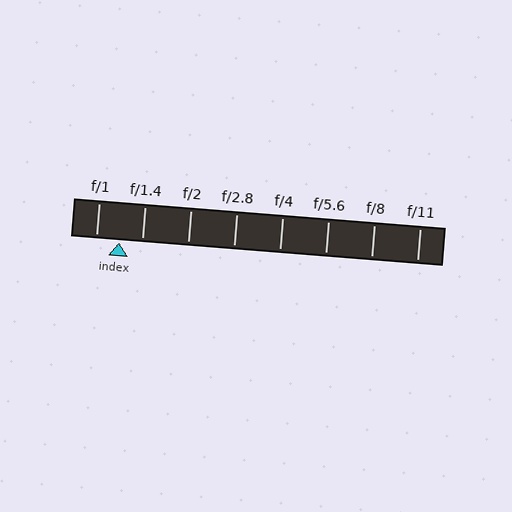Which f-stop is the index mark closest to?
The index mark is closest to f/1.4.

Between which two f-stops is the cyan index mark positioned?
The index mark is between f/1 and f/1.4.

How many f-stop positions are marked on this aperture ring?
There are 8 f-stop positions marked.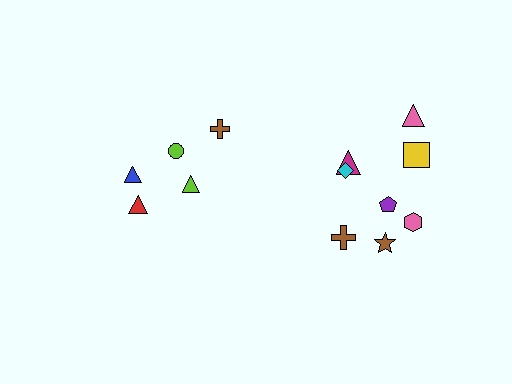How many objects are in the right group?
There are 8 objects.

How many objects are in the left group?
There are 5 objects.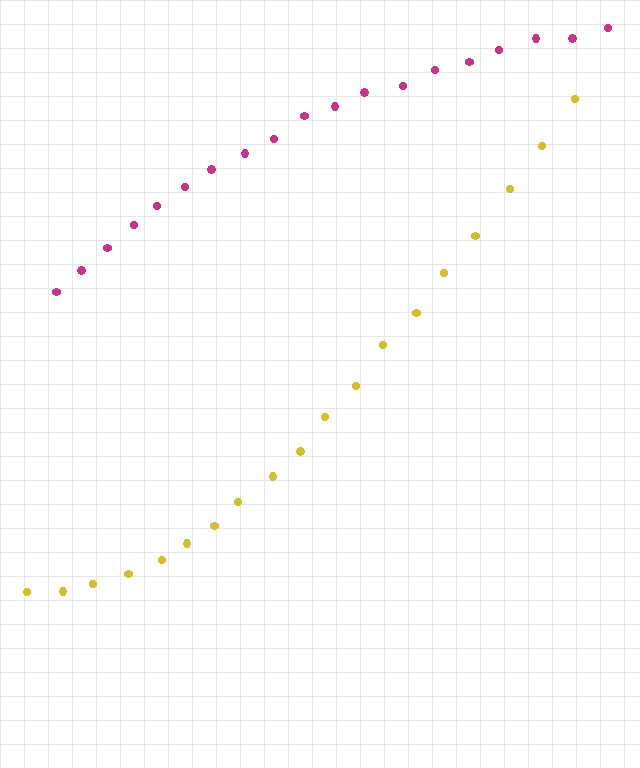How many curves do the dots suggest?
There are 2 distinct paths.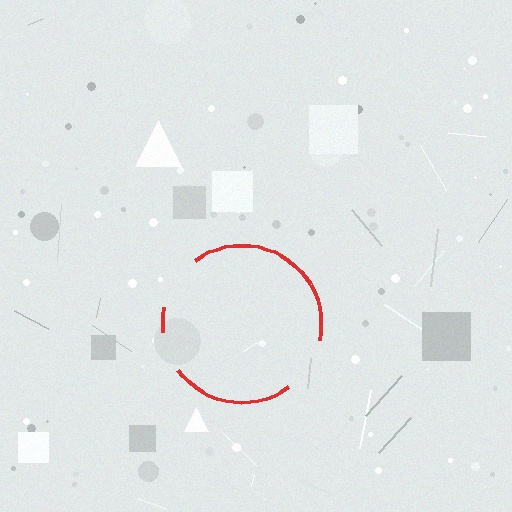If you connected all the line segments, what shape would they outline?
They would outline a circle.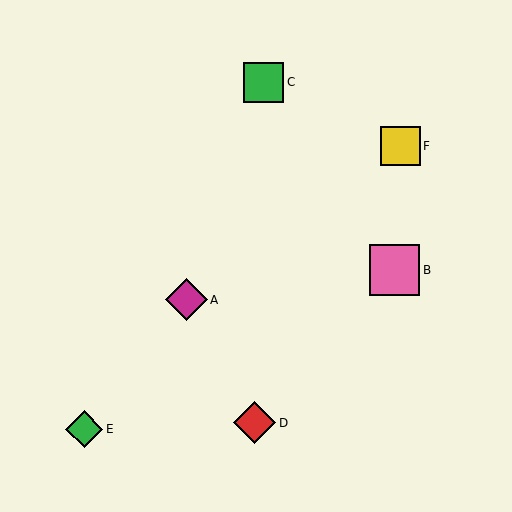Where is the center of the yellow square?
The center of the yellow square is at (400, 146).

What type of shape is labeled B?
Shape B is a pink square.